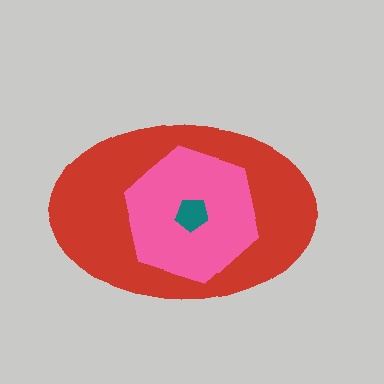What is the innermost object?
The teal pentagon.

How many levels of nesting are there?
3.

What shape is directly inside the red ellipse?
The pink hexagon.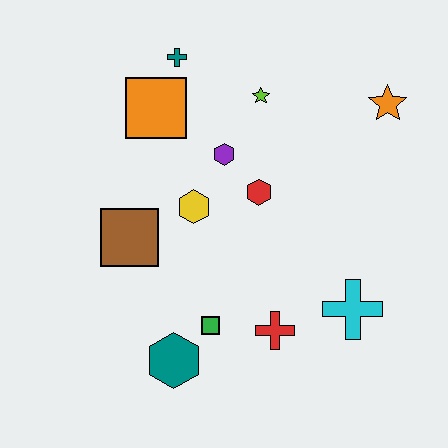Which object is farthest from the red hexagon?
The teal hexagon is farthest from the red hexagon.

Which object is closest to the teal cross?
The orange square is closest to the teal cross.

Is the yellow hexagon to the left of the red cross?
Yes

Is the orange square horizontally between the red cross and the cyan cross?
No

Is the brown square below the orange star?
Yes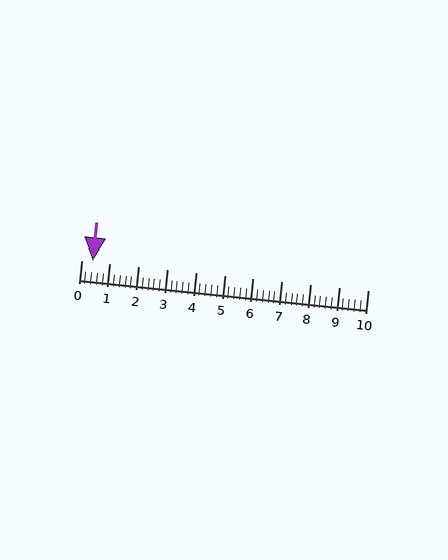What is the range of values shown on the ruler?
The ruler shows values from 0 to 10.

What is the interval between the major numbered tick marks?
The major tick marks are spaced 1 units apart.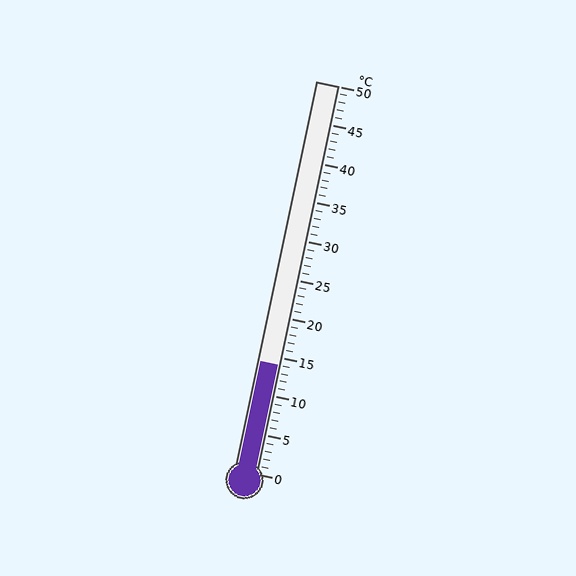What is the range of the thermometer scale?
The thermometer scale ranges from 0°C to 50°C.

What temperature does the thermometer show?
The thermometer shows approximately 14°C.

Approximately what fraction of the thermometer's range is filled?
The thermometer is filled to approximately 30% of its range.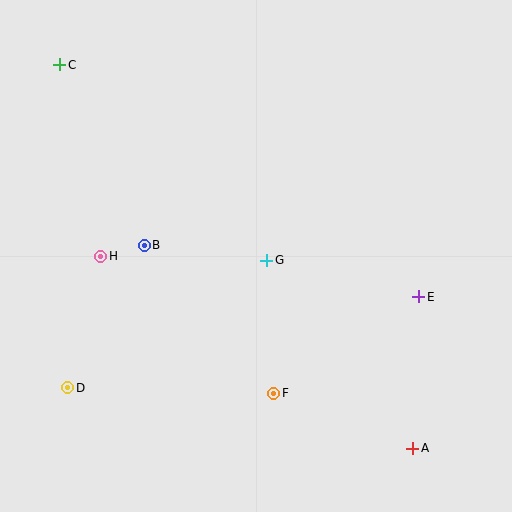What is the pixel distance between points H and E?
The distance between H and E is 320 pixels.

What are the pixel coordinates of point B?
Point B is at (144, 245).